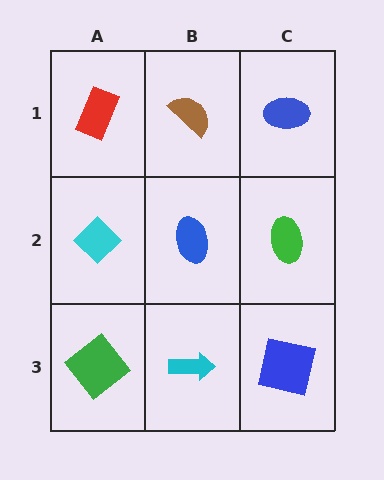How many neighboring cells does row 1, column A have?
2.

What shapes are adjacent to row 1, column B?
A blue ellipse (row 2, column B), a red rectangle (row 1, column A), a blue ellipse (row 1, column C).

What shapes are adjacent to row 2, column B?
A brown semicircle (row 1, column B), a cyan arrow (row 3, column B), a cyan diamond (row 2, column A), a green ellipse (row 2, column C).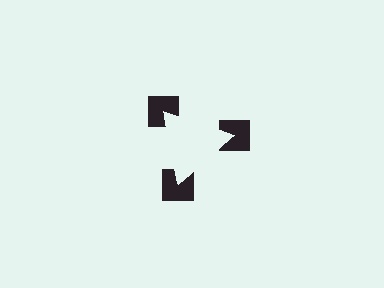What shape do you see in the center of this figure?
An illusory triangle — its edges are inferred from the aligned wedge cuts in the notched squares, not physically drawn.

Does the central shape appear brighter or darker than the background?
It typically appears slightly brighter than the background, even though no actual brightness change is drawn.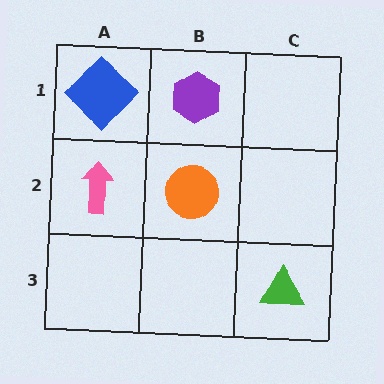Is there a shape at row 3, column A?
No, that cell is empty.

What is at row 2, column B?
An orange circle.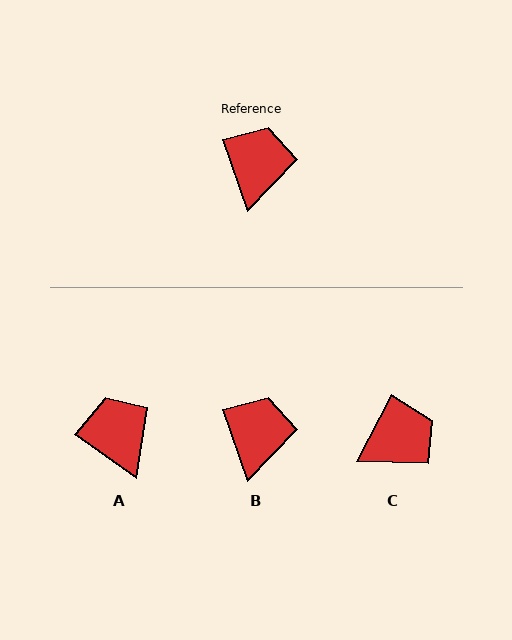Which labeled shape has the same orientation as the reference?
B.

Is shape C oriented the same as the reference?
No, it is off by about 47 degrees.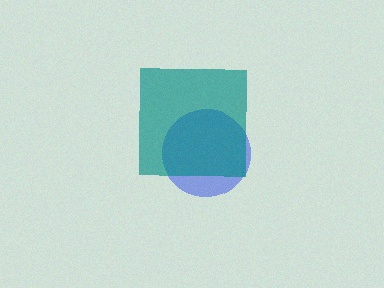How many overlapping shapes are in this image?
There are 2 overlapping shapes in the image.